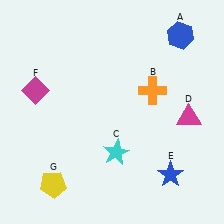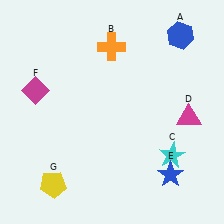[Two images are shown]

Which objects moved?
The objects that moved are: the orange cross (B), the cyan star (C).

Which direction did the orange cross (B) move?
The orange cross (B) moved up.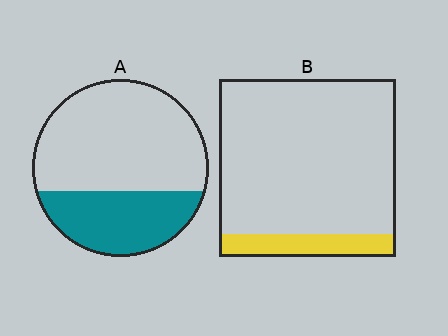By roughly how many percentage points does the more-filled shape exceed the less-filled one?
By roughly 20 percentage points (A over B).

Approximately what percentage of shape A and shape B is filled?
A is approximately 35% and B is approximately 15%.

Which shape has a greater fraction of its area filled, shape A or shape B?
Shape A.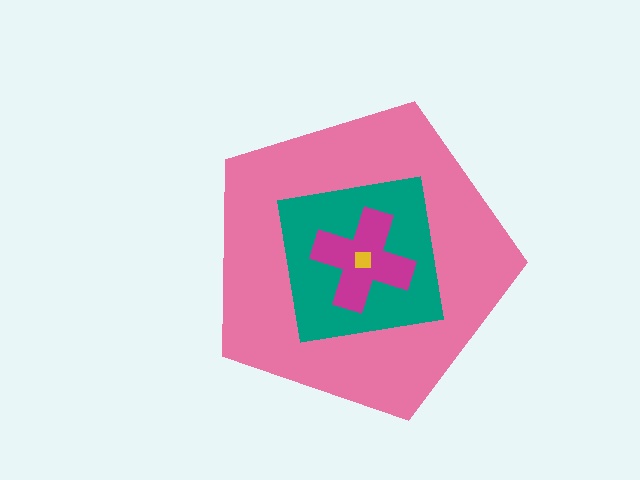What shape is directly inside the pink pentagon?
The teal square.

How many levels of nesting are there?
4.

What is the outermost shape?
The pink pentagon.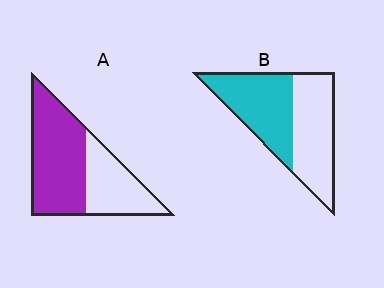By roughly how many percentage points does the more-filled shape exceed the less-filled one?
By roughly 10 percentage points (A over B).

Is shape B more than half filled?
Roughly half.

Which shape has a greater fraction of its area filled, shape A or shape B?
Shape A.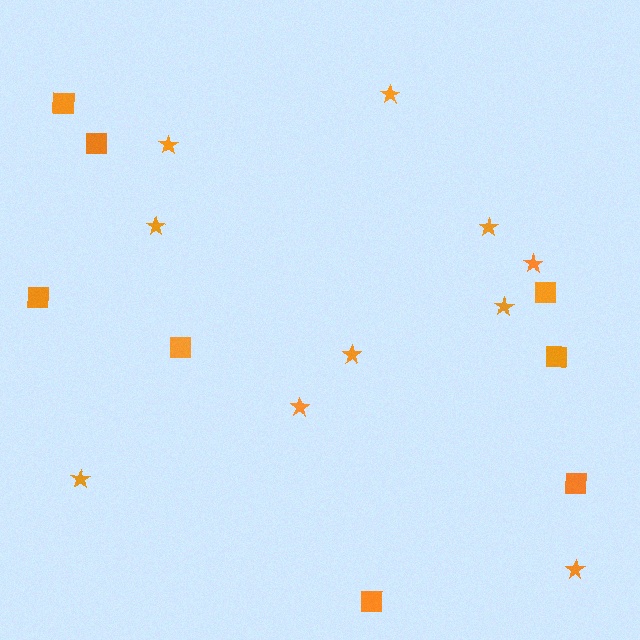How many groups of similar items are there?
There are 2 groups: one group of stars (10) and one group of squares (8).